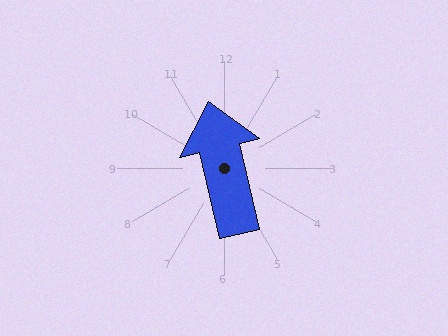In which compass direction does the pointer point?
North.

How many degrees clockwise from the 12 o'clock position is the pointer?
Approximately 347 degrees.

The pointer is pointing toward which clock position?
Roughly 12 o'clock.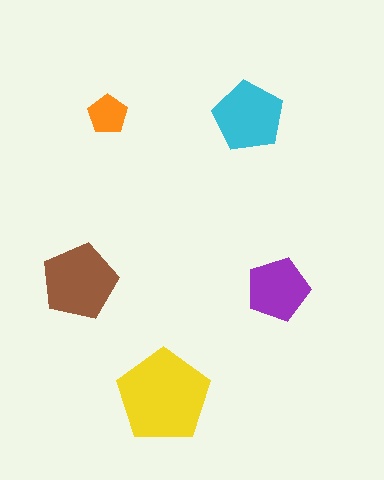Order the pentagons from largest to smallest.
the yellow one, the brown one, the cyan one, the purple one, the orange one.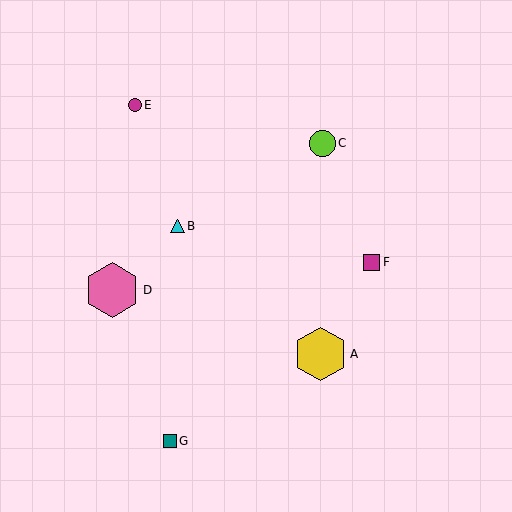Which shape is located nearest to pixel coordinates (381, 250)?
The magenta square (labeled F) at (372, 262) is nearest to that location.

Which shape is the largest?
The pink hexagon (labeled D) is the largest.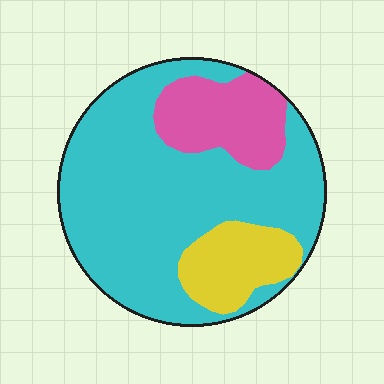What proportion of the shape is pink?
Pink takes up about one sixth (1/6) of the shape.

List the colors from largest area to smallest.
From largest to smallest: cyan, pink, yellow.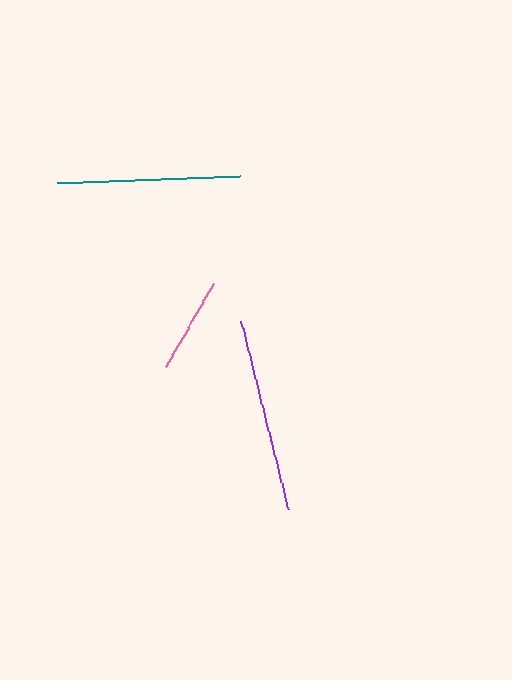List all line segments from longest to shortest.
From longest to shortest: purple, teal, pink.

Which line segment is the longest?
The purple line is the longest at approximately 194 pixels.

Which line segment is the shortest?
The pink line is the shortest at approximately 96 pixels.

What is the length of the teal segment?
The teal segment is approximately 184 pixels long.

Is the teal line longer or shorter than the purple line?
The purple line is longer than the teal line.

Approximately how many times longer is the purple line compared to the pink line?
The purple line is approximately 2.0 times the length of the pink line.